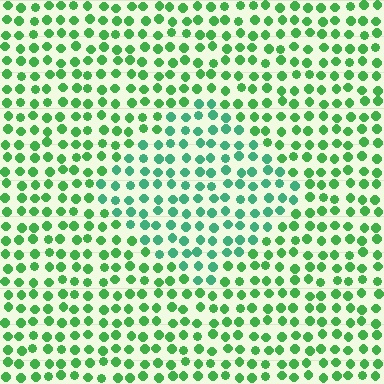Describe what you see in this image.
The image is filled with small green elements in a uniform arrangement. A diamond-shaped region is visible where the elements are tinted to a slightly different hue, forming a subtle color boundary.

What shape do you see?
I see a diamond.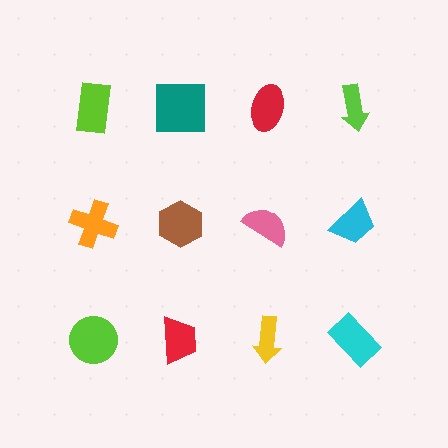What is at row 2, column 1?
An orange cross.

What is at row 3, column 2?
A red trapezoid.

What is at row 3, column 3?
A yellow arrow.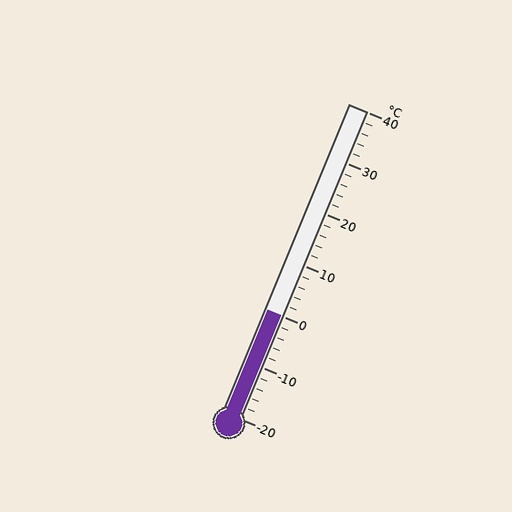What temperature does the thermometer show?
The thermometer shows approximately 0°C.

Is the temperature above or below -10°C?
The temperature is above -10°C.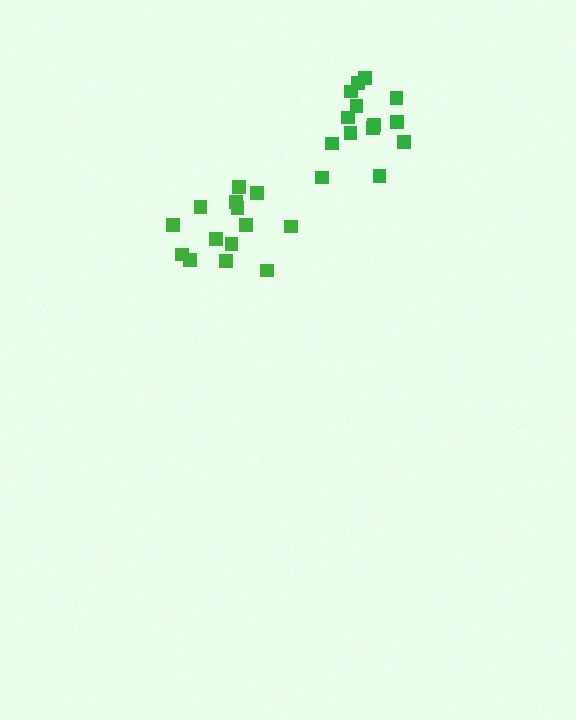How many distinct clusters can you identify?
There are 2 distinct clusters.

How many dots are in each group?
Group 1: 14 dots, Group 2: 14 dots (28 total).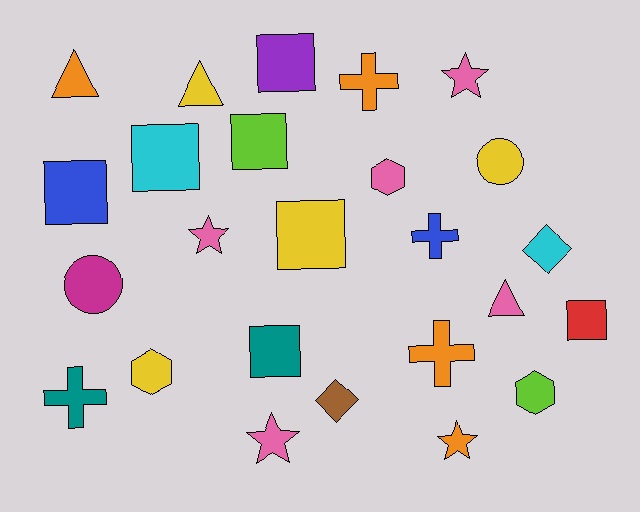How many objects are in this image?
There are 25 objects.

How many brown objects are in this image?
There is 1 brown object.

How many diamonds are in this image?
There are 2 diamonds.